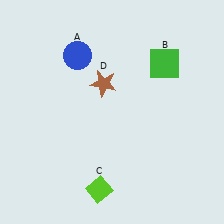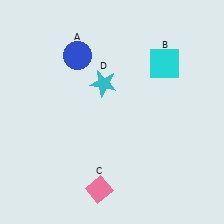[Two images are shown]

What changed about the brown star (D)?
In Image 1, D is brown. In Image 2, it changed to cyan.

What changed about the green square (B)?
In Image 1, B is green. In Image 2, it changed to cyan.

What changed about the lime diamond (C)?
In Image 1, C is lime. In Image 2, it changed to pink.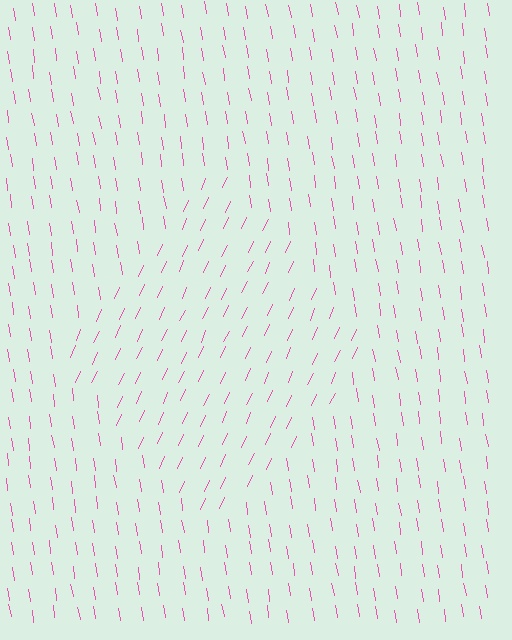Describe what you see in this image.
The image is filled with small pink line segments. A diamond region in the image has lines oriented differently from the surrounding lines, creating a visible texture boundary.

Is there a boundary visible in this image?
Yes, there is a texture boundary formed by a change in line orientation.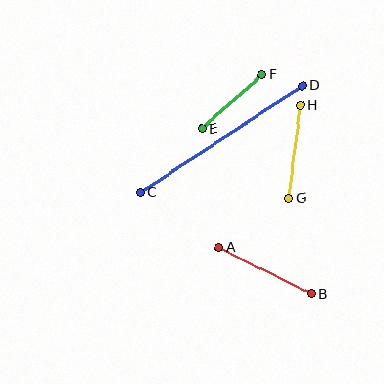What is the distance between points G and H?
The distance is approximately 93 pixels.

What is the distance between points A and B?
The distance is approximately 104 pixels.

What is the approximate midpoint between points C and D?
The midpoint is at approximately (221, 139) pixels.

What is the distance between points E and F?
The distance is approximately 81 pixels.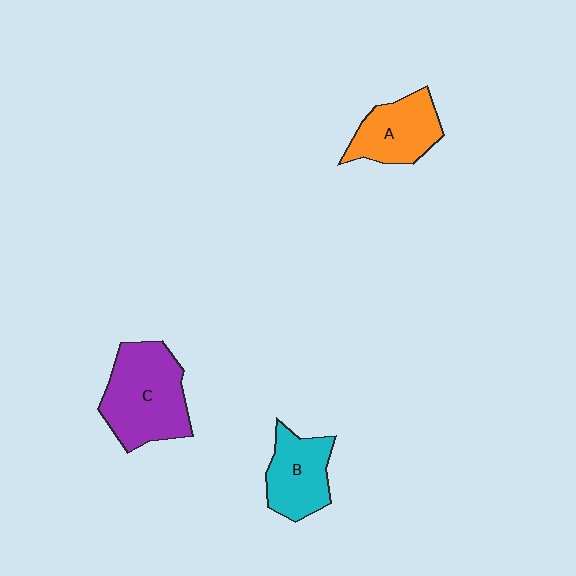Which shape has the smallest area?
Shape B (cyan).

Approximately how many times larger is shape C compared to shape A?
Approximately 1.5 times.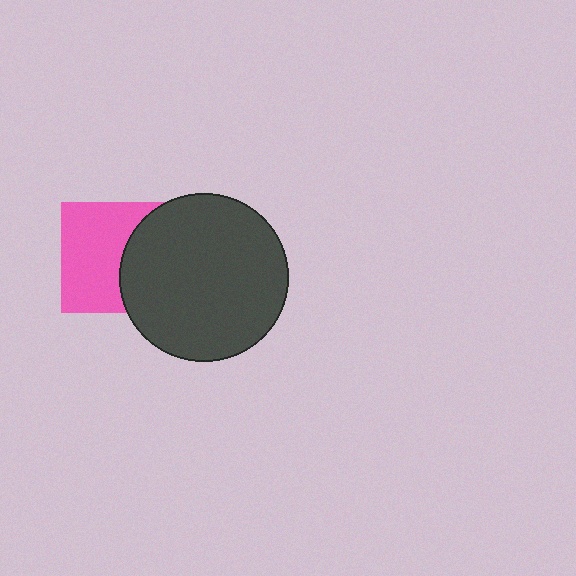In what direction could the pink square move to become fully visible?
The pink square could move left. That would shift it out from behind the dark gray circle entirely.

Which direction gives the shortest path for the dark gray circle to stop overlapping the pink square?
Moving right gives the shortest separation.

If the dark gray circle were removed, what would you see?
You would see the complete pink square.